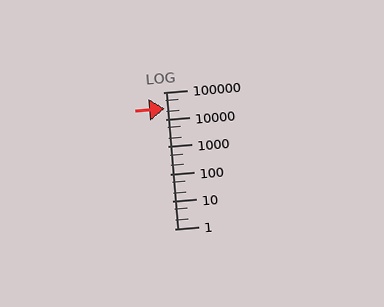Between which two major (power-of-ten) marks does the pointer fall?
The pointer is between 10000 and 100000.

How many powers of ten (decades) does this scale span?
The scale spans 5 decades, from 1 to 100000.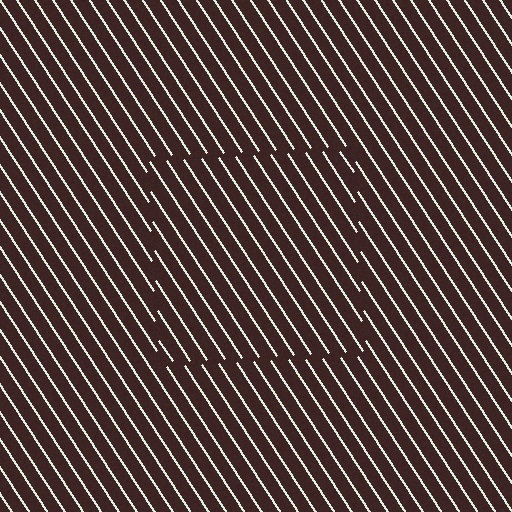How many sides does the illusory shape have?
4 sides — the line-ends trace a square.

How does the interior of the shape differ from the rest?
The interior of the shape contains the same grating, shifted by half a period — the contour is defined by the phase discontinuity where line-ends from the inner and outer gratings abut.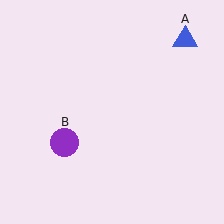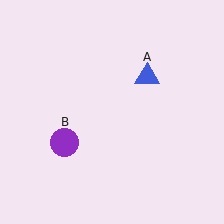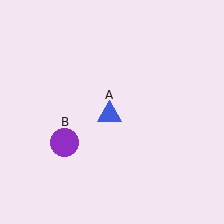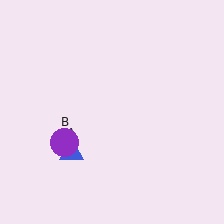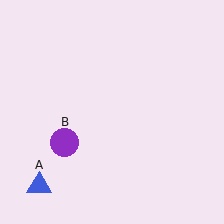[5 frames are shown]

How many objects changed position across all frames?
1 object changed position: blue triangle (object A).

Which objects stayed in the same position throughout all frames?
Purple circle (object B) remained stationary.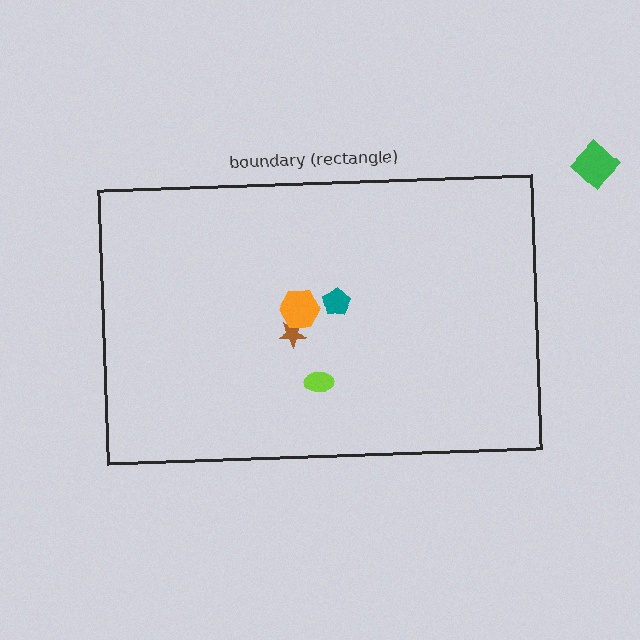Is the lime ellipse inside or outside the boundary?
Inside.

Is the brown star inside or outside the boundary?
Inside.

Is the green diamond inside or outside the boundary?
Outside.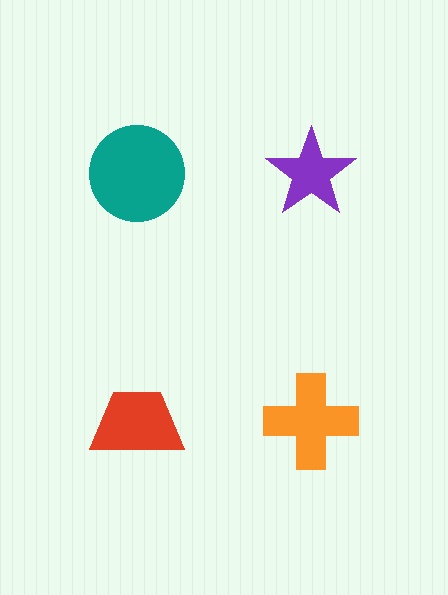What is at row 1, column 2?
A purple star.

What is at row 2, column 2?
An orange cross.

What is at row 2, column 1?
A red trapezoid.